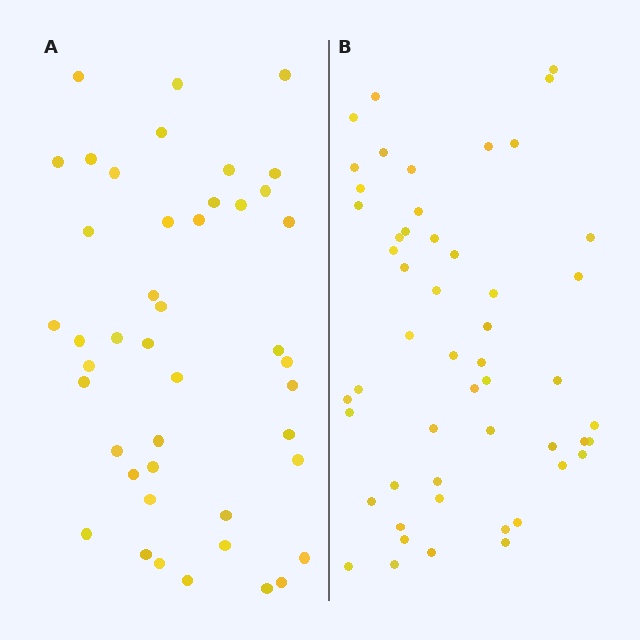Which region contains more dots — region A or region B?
Region B (the right region) has more dots.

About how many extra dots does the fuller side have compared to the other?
Region B has roughly 8 or so more dots than region A.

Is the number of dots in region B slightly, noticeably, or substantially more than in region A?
Region B has only slightly more — the two regions are fairly close. The ratio is roughly 1.2 to 1.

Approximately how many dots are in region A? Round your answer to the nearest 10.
About 40 dots. (The exact count is 44, which rounds to 40.)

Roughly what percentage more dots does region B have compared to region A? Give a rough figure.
About 20% more.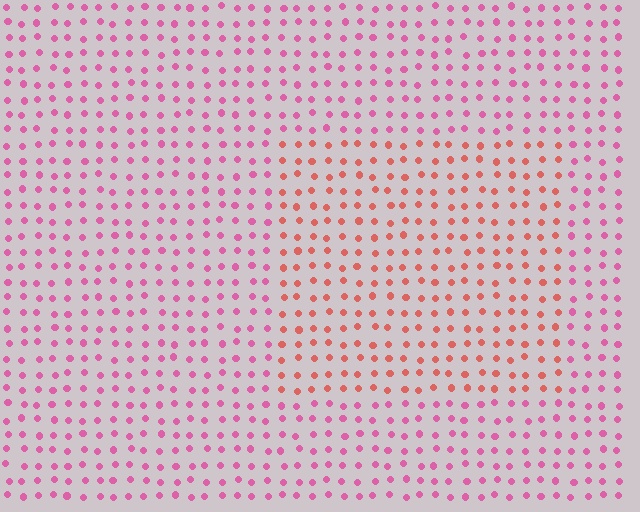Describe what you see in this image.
The image is filled with small pink elements in a uniform arrangement. A rectangle-shaped region is visible where the elements are tinted to a slightly different hue, forming a subtle color boundary.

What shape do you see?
I see a rectangle.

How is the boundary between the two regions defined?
The boundary is defined purely by a slight shift in hue (about 36 degrees). Spacing, size, and orientation are identical on both sides.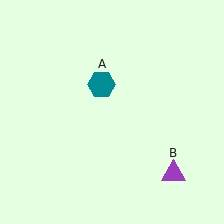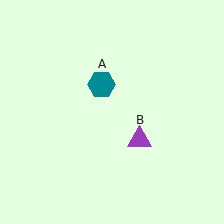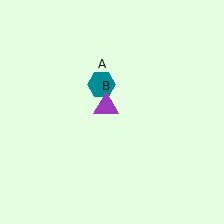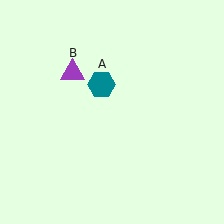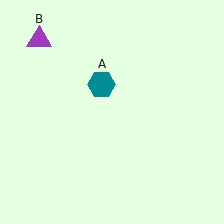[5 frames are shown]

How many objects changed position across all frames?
1 object changed position: purple triangle (object B).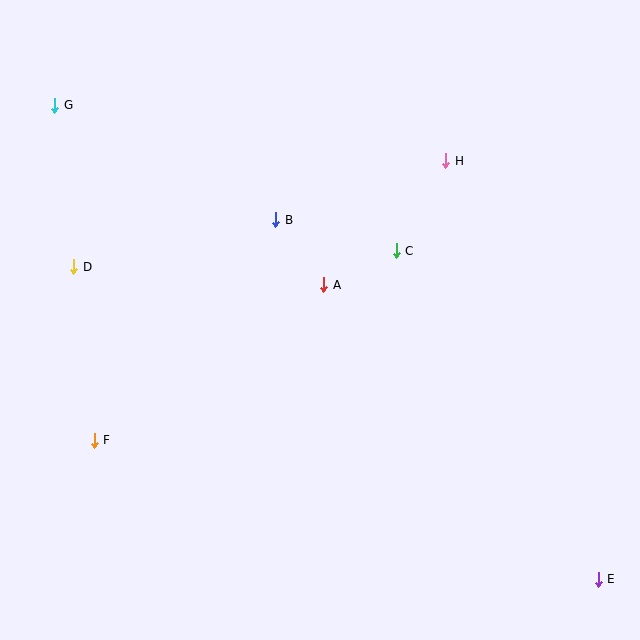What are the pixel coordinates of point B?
Point B is at (276, 220).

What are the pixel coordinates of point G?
Point G is at (55, 105).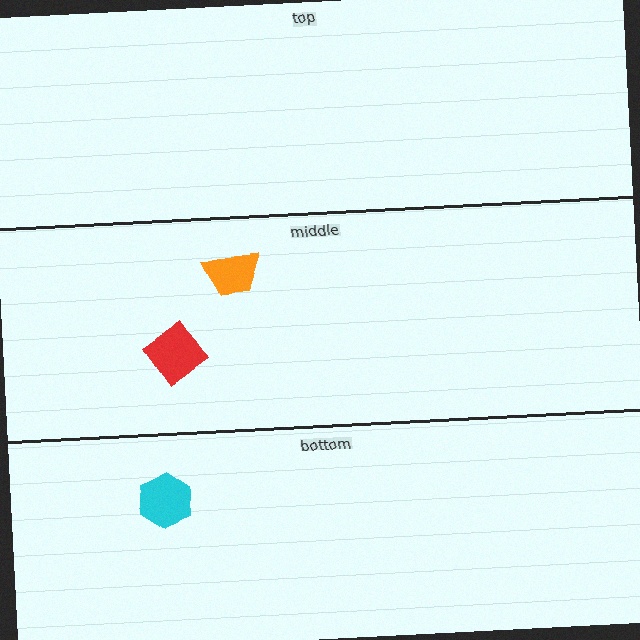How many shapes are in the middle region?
2.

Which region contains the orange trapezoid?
The middle region.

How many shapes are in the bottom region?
1.